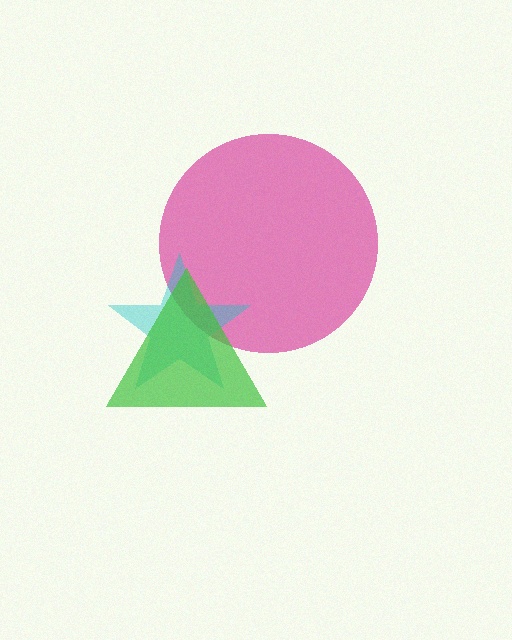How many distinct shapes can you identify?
There are 3 distinct shapes: a magenta circle, a cyan star, a green triangle.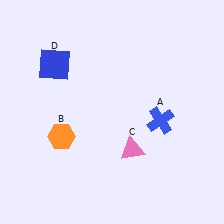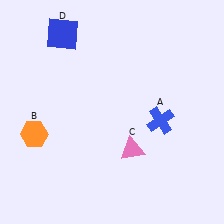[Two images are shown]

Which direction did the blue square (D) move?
The blue square (D) moved up.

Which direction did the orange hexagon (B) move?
The orange hexagon (B) moved left.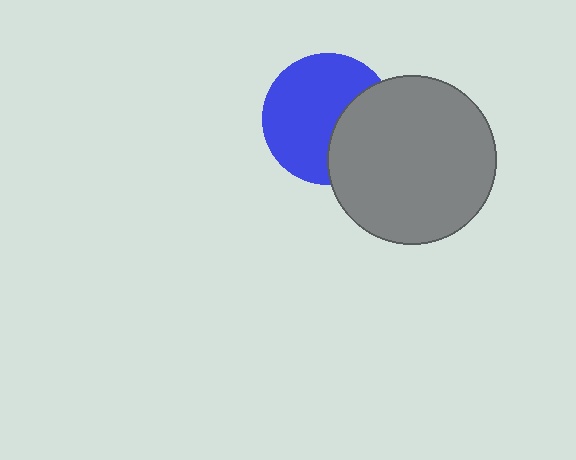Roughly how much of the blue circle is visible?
Most of it is visible (roughly 66%).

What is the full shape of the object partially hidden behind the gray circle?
The partially hidden object is a blue circle.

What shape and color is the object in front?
The object in front is a gray circle.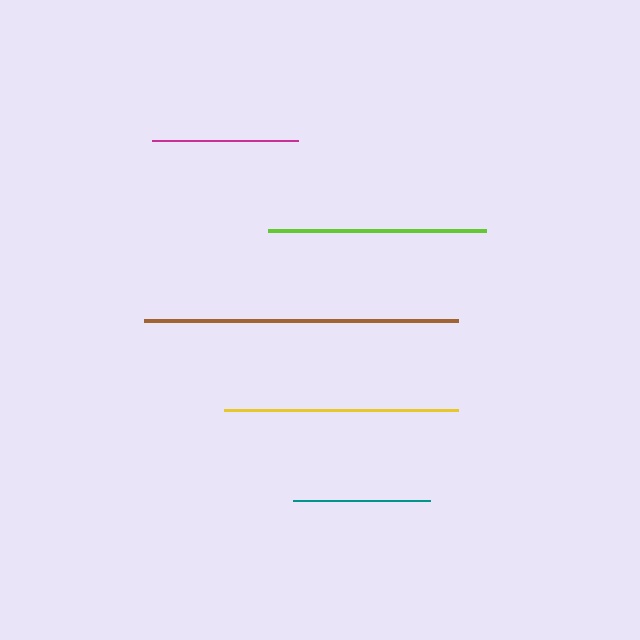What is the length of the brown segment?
The brown segment is approximately 315 pixels long.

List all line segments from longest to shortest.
From longest to shortest: brown, yellow, lime, magenta, teal.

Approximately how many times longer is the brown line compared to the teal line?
The brown line is approximately 2.3 times the length of the teal line.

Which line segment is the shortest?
The teal line is the shortest at approximately 137 pixels.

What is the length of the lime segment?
The lime segment is approximately 218 pixels long.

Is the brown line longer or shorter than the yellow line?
The brown line is longer than the yellow line.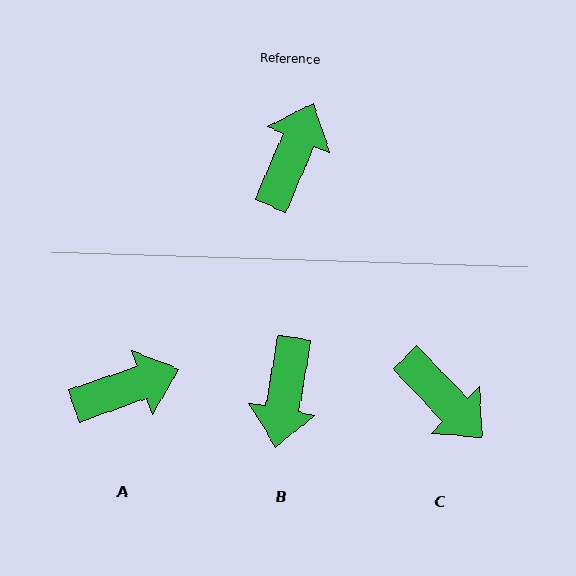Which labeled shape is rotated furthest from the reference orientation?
B, about 167 degrees away.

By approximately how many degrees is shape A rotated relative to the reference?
Approximately 48 degrees clockwise.